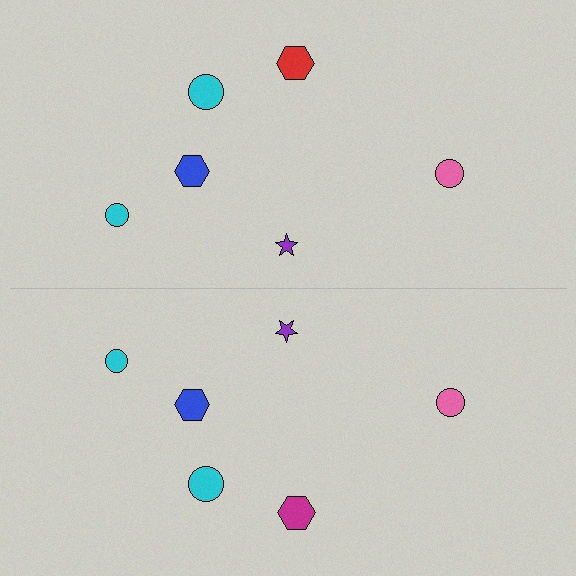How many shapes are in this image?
There are 12 shapes in this image.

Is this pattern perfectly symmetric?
No, the pattern is not perfectly symmetric. The magenta hexagon on the bottom side breaks the symmetry — its mirror counterpart is red.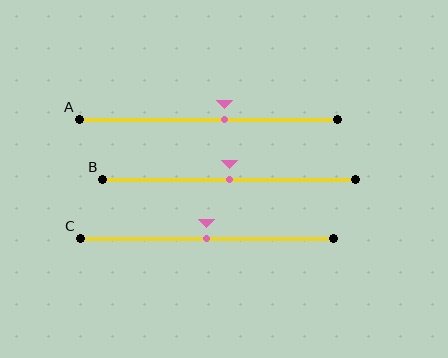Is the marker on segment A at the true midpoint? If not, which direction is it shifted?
No, the marker on segment A is shifted to the right by about 6% of the segment length.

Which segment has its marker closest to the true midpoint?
Segment B has its marker closest to the true midpoint.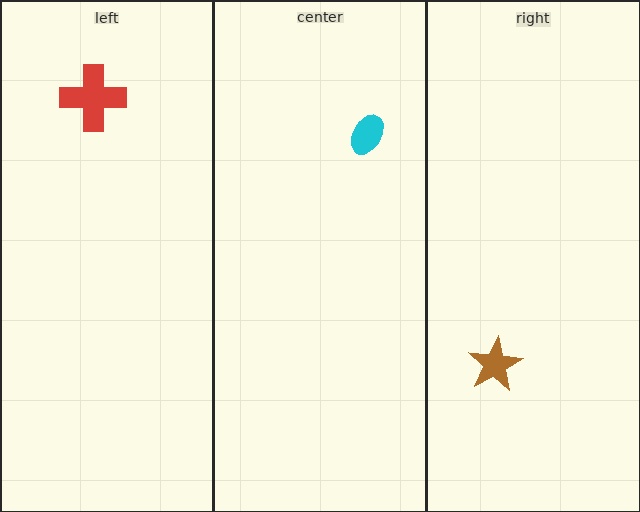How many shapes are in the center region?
1.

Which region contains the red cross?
The left region.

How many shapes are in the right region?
1.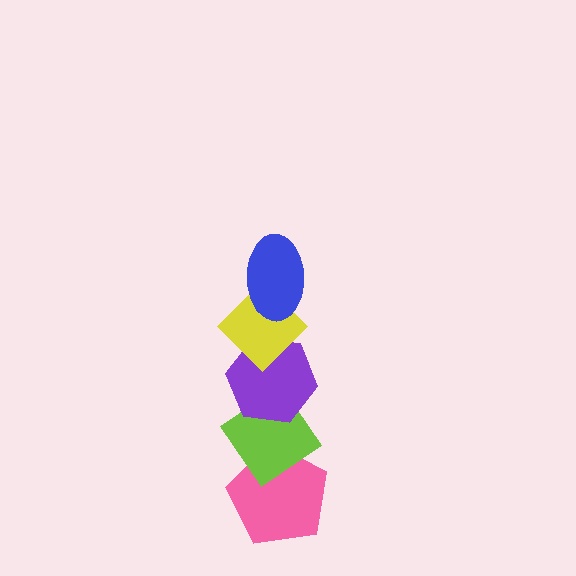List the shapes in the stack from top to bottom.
From top to bottom: the blue ellipse, the yellow diamond, the purple hexagon, the lime diamond, the pink pentagon.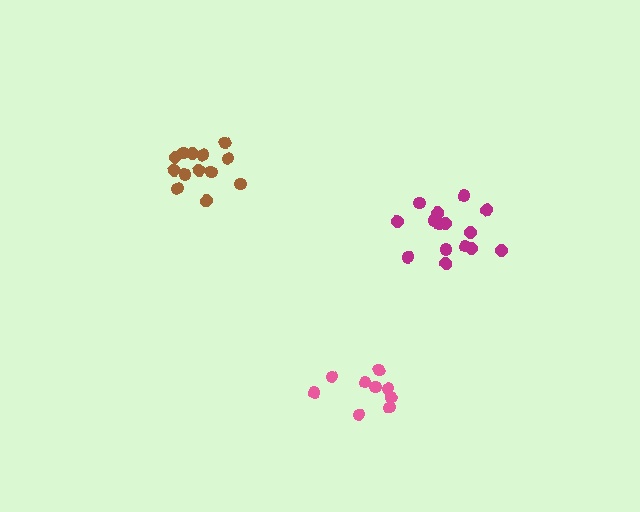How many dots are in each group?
Group 1: 13 dots, Group 2: 15 dots, Group 3: 9 dots (37 total).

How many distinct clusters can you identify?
There are 3 distinct clusters.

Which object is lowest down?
The pink cluster is bottommost.